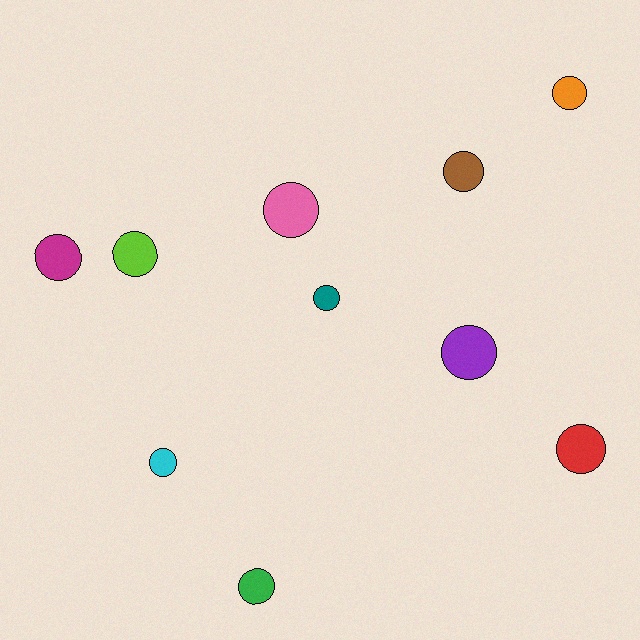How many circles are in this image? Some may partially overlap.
There are 10 circles.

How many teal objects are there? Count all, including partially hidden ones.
There is 1 teal object.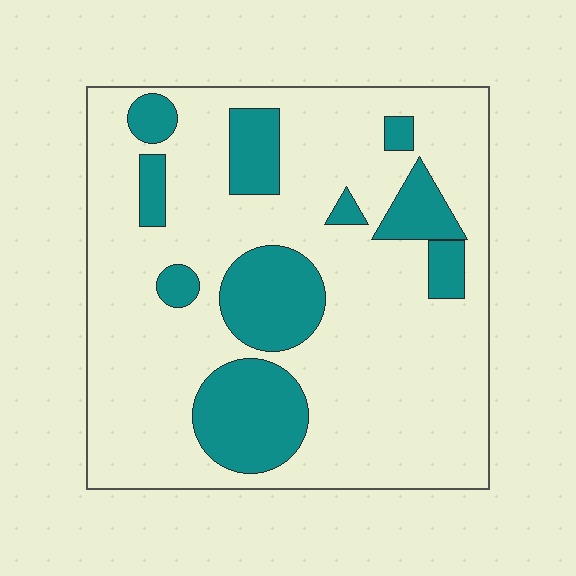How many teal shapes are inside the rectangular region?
10.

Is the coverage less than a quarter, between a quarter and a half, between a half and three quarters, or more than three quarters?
Less than a quarter.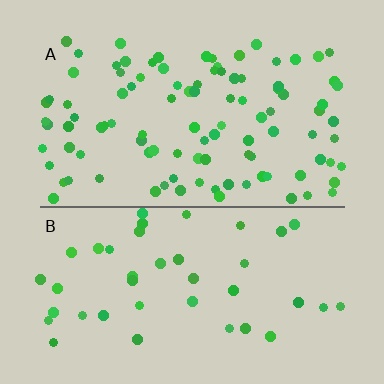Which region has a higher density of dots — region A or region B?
A (the top).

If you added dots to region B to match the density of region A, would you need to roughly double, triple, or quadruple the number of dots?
Approximately double.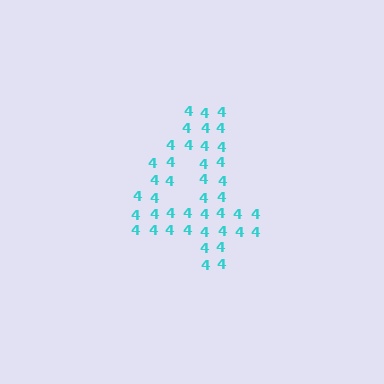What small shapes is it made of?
It is made of small digit 4's.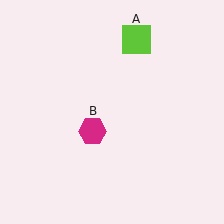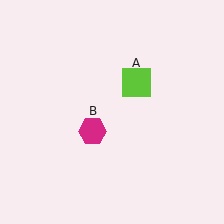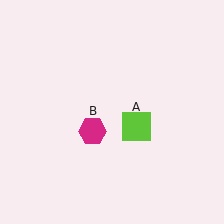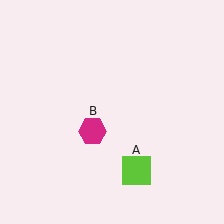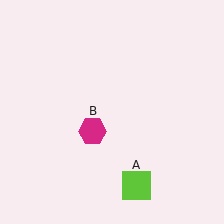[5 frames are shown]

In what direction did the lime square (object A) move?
The lime square (object A) moved down.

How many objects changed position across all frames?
1 object changed position: lime square (object A).